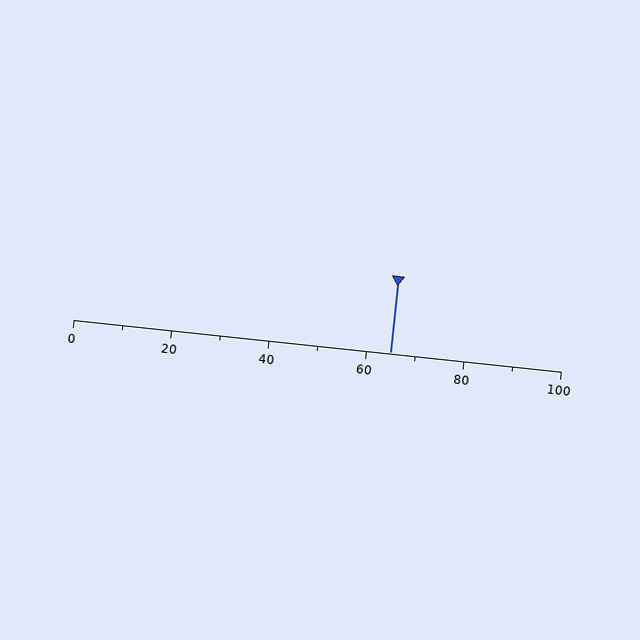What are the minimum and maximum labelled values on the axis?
The axis runs from 0 to 100.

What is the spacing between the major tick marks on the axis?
The major ticks are spaced 20 apart.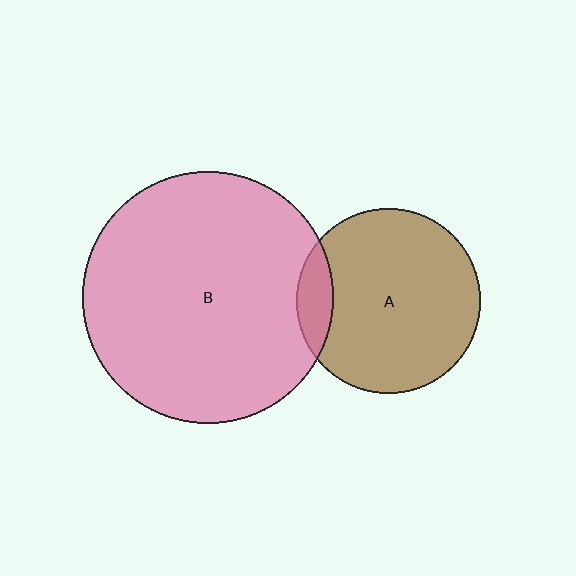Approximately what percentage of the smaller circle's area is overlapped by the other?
Approximately 10%.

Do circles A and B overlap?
Yes.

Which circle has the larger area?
Circle B (pink).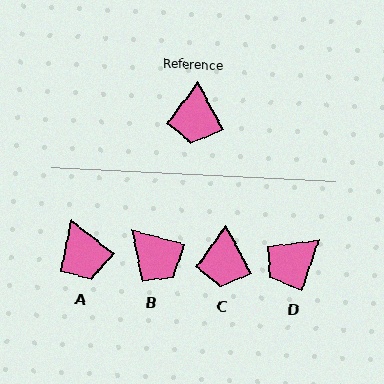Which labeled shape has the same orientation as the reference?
C.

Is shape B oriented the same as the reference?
No, it is off by about 47 degrees.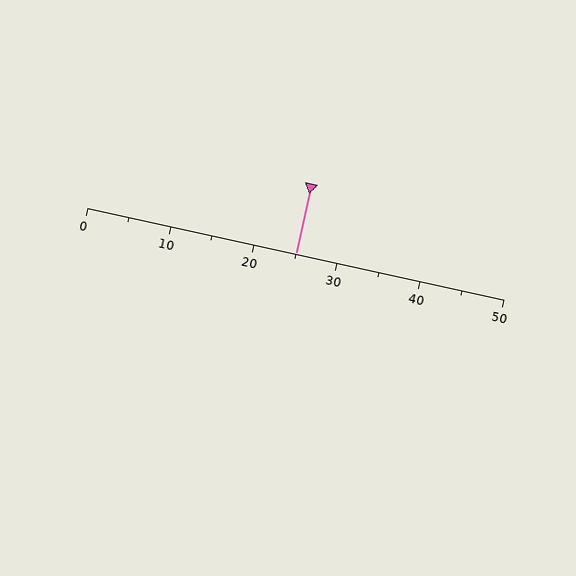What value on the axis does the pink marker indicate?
The marker indicates approximately 25.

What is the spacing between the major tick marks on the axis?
The major ticks are spaced 10 apart.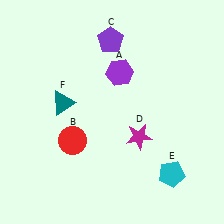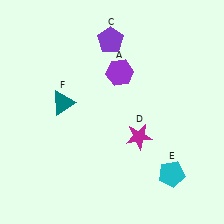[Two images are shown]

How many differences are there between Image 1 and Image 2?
There is 1 difference between the two images.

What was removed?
The red circle (B) was removed in Image 2.